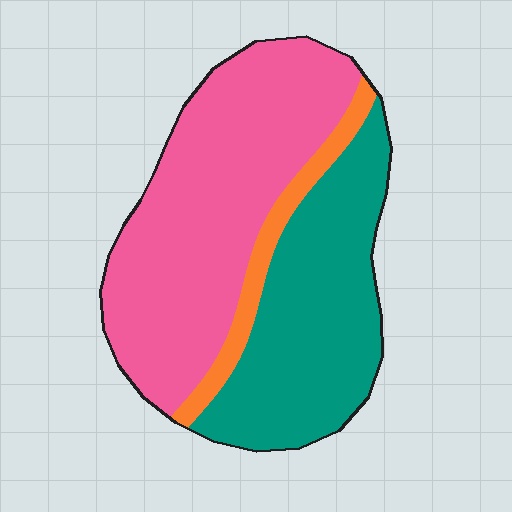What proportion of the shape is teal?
Teal covers about 40% of the shape.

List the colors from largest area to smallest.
From largest to smallest: pink, teal, orange.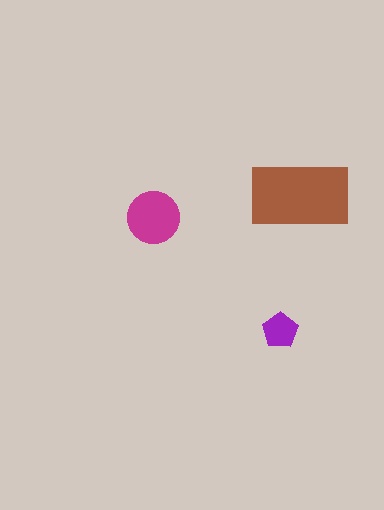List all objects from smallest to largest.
The purple pentagon, the magenta circle, the brown rectangle.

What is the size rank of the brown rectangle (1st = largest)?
1st.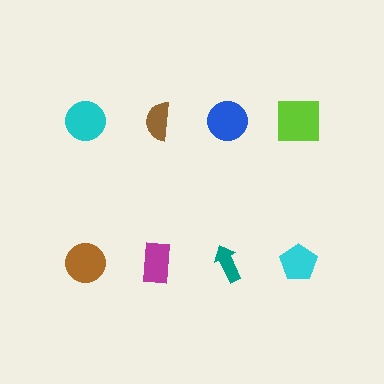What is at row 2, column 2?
A magenta rectangle.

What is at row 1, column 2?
A brown semicircle.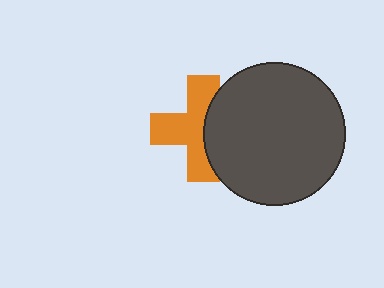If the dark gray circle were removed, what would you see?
You would see the complete orange cross.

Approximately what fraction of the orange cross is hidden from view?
Roughly 39% of the orange cross is hidden behind the dark gray circle.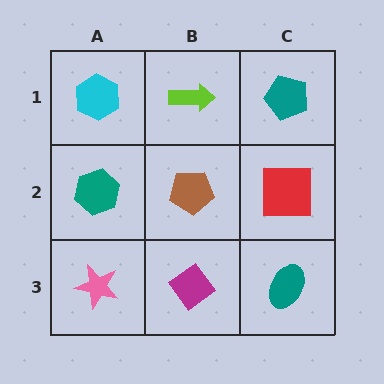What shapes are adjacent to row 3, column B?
A brown pentagon (row 2, column B), a pink star (row 3, column A), a teal ellipse (row 3, column C).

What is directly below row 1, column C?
A red square.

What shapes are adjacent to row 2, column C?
A teal pentagon (row 1, column C), a teal ellipse (row 3, column C), a brown pentagon (row 2, column B).